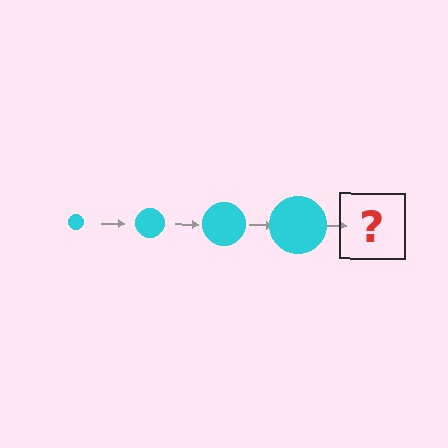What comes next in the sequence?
The next element should be a cyan circle, larger than the previous one.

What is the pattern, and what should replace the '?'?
The pattern is that the circle gets progressively larger each step. The '?' should be a cyan circle, larger than the previous one.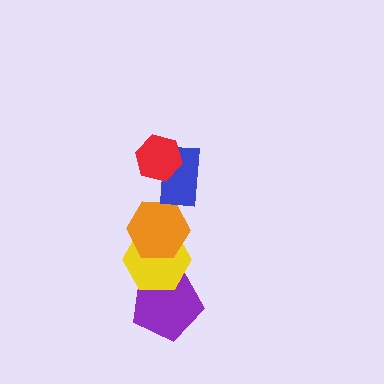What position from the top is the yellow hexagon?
The yellow hexagon is 4th from the top.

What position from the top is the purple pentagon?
The purple pentagon is 5th from the top.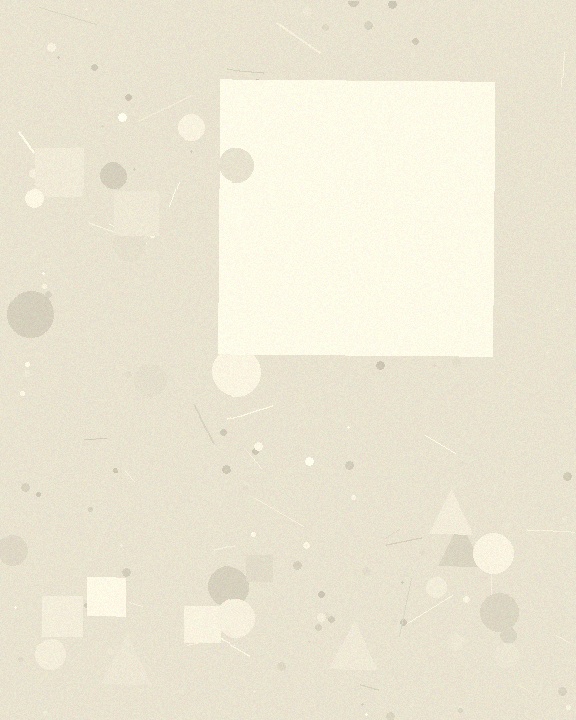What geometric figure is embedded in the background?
A square is embedded in the background.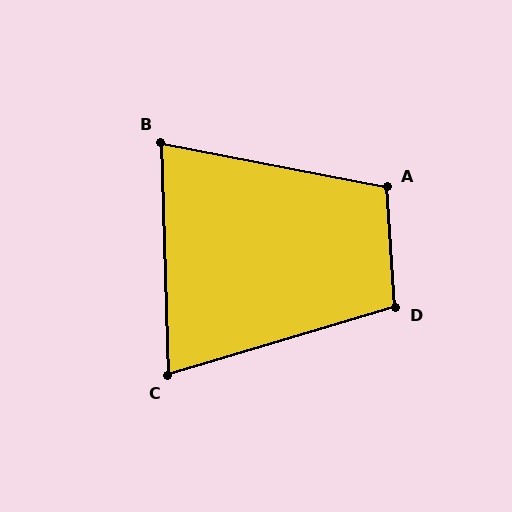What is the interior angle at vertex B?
Approximately 77 degrees (acute).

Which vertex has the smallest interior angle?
C, at approximately 75 degrees.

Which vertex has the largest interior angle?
A, at approximately 105 degrees.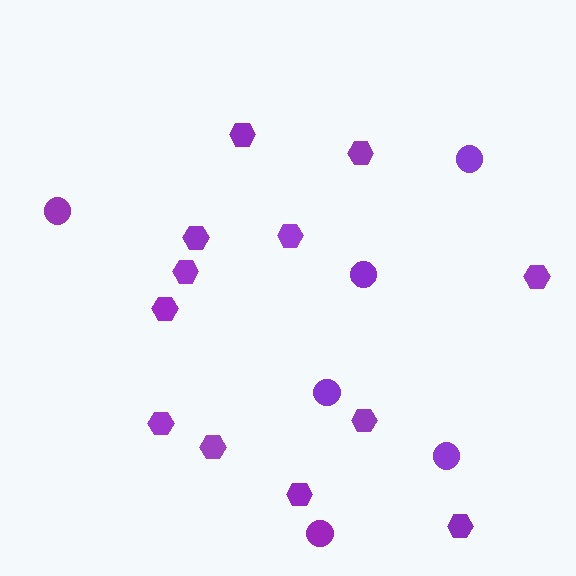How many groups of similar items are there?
There are 2 groups: one group of hexagons (12) and one group of circles (6).